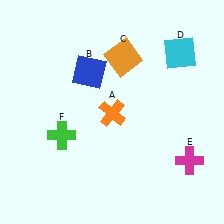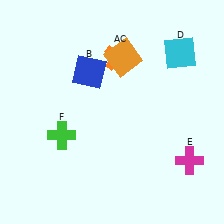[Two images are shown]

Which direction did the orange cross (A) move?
The orange cross (A) moved up.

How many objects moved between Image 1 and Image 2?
1 object moved between the two images.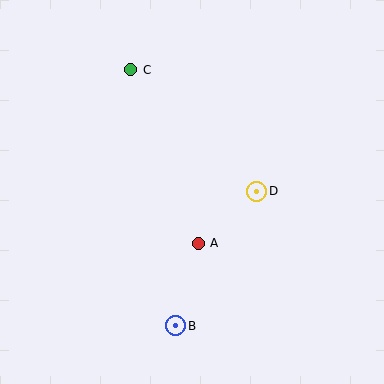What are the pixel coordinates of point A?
Point A is at (198, 243).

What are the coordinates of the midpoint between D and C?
The midpoint between D and C is at (194, 130).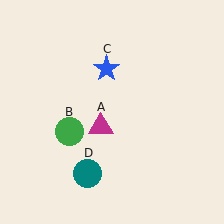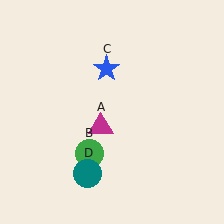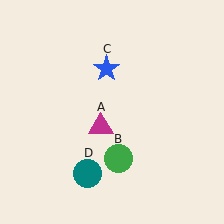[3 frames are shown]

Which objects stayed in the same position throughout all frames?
Magenta triangle (object A) and blue star (object C) and teal circle (object D) remained stationary.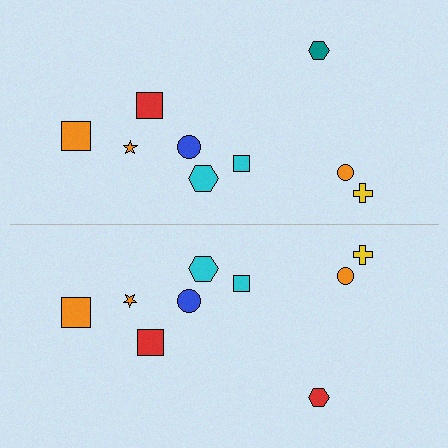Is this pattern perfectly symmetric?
No, the pattern is not perfectly symmetric. The red hexagon on the bottom side breaks the symmetry — its mirror counterpart is teal.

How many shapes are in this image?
There are 18 shapes in this image.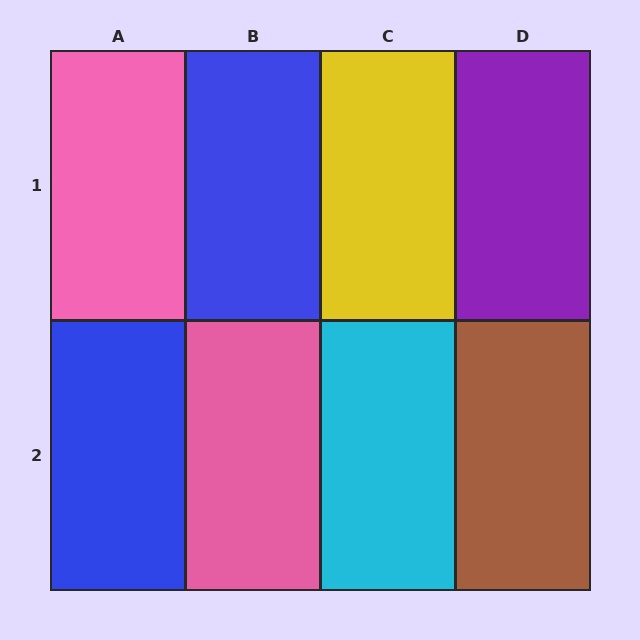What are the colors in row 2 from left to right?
Blue, pink, cyan, brown.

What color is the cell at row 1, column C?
Yellow.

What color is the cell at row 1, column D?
Purple.